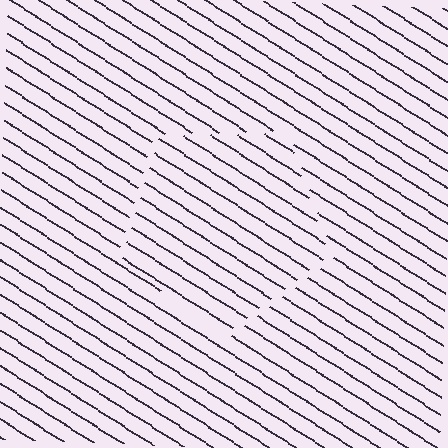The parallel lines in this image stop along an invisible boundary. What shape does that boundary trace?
An illusory pentagon. The interior of the shape contains the same grating, shifted by half a period — the contour is defined by the phase discontinuity where line-ends from the inner and outer gratings abut.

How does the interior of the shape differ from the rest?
The interior of the shape contains the same grating, shifted by half a period — the contour is defined by the phase discontinuity where line-ends from the inner and outer gratings abut.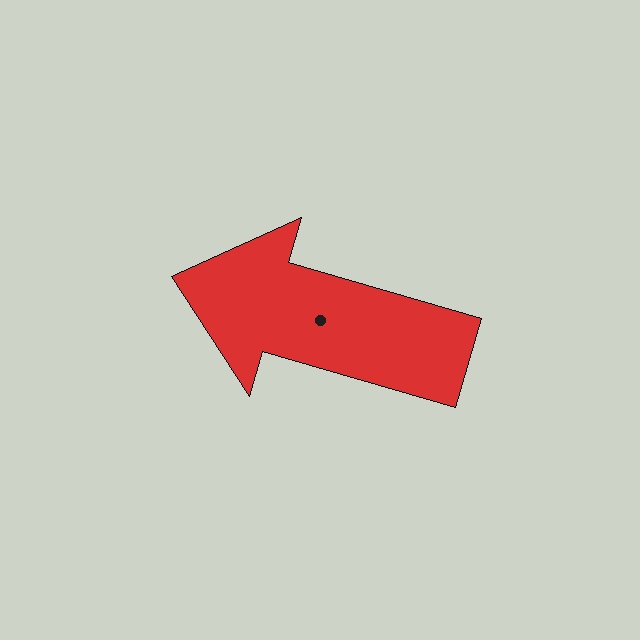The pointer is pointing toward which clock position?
Roughly 10 o'clock.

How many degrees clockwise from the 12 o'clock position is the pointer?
Approximately 286 degrees.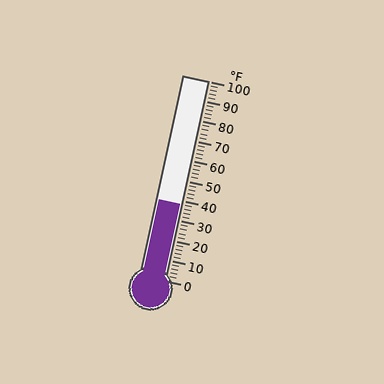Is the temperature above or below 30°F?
The temperature is above 30°F.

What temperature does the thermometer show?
The thermometer shows approximately 38°F.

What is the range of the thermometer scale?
The thermometer scale ranges from 0°F to 100°F.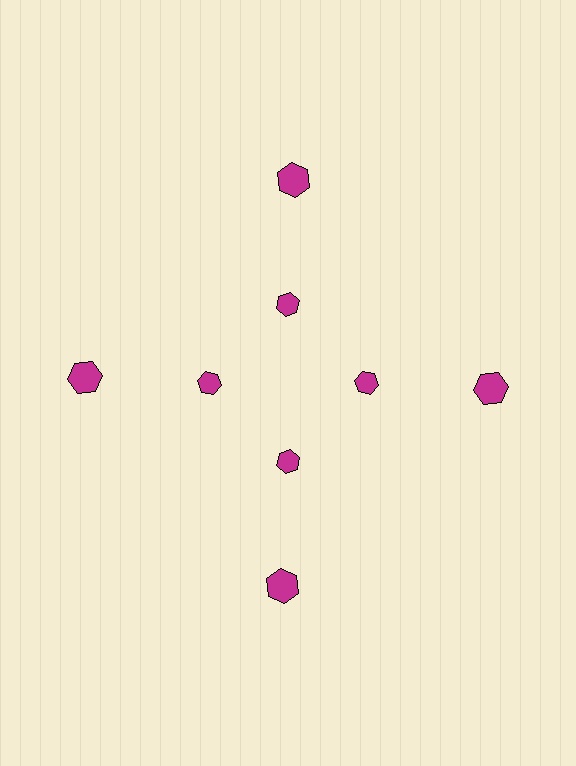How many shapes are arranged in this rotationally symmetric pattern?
There are 8 shapes, arranged in 4 groups of 2.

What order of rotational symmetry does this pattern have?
This pattern has 4-fold rotational symmetry.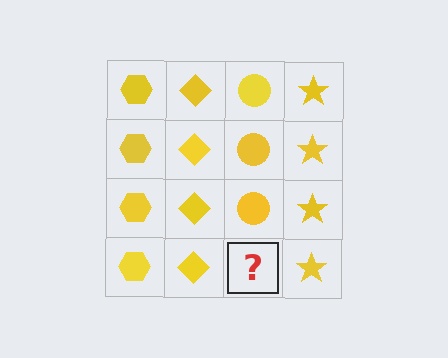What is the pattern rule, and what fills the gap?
The rule is that each column has a consistent shape. The gap should be filled with a yellow circle.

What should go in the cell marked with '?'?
The missing cell should contain a yellow circle.